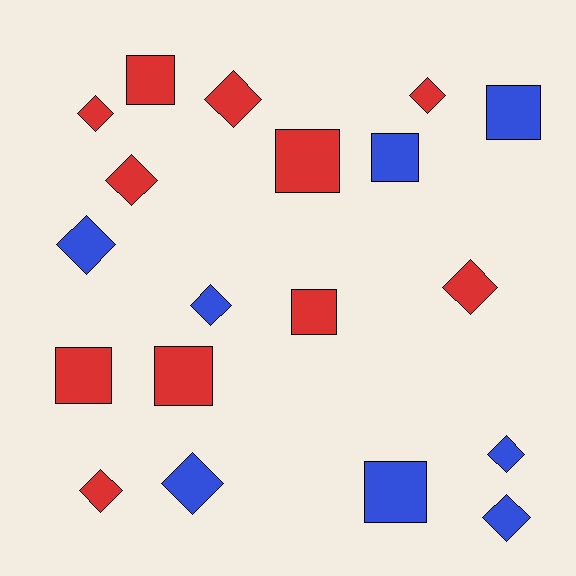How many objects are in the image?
There are 19 objects.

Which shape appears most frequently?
Diamond, with 11 objects.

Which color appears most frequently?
Red, with 11 objects.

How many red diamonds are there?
There are 6 red diamonds.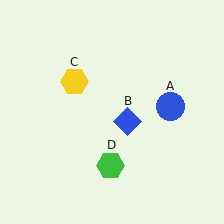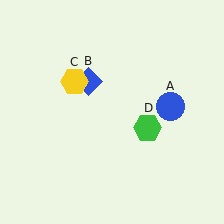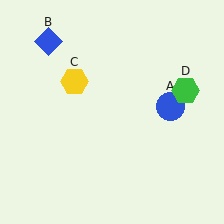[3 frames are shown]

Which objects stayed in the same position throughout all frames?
Blue circle (object A) and yellow hexagon (object C) remained stationary.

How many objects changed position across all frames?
2 objects changed position: blue diamond (object B), green hexagon (object D).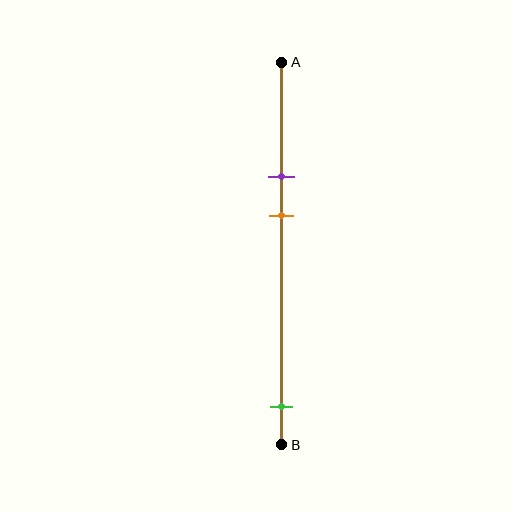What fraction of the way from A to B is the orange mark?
The orange mark is approximately 40% (0.4) of the way from A to B.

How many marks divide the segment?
There are 3 marks dividing the segment.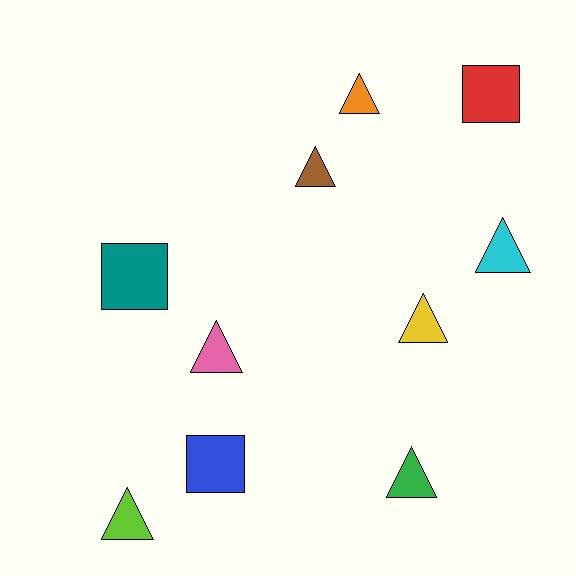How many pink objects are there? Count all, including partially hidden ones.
There is 1 pink object.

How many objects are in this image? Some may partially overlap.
There are 10 objects.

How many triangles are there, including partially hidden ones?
There are 7 triangles.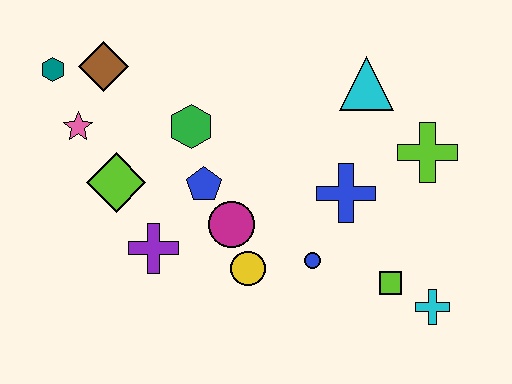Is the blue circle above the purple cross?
No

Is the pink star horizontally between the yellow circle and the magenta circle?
No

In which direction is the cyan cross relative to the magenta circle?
The cyan cross is to the right of the magenta circle.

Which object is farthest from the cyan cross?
The teal hexagon is farthest from the cyan cross.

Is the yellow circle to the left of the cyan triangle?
Yes